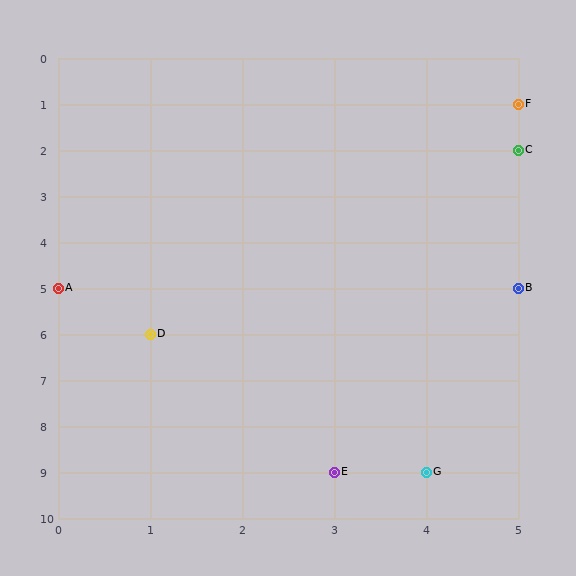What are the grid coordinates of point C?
Point C is at grid coordinates (5, 2).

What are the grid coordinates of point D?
Point D is at grid coordinates (1, 6).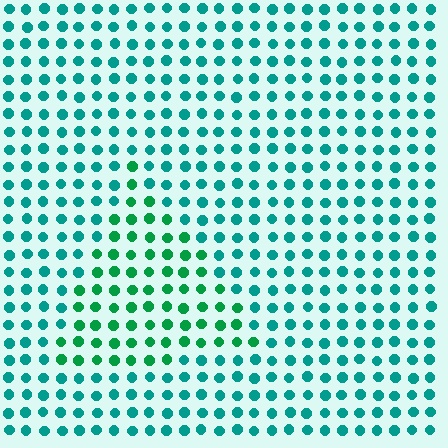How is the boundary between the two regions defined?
The boundary is defined purely by a slight shift in hue (about 30 degrees). Spacing, size, and orientation are identical on both sides.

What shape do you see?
I see a triangle.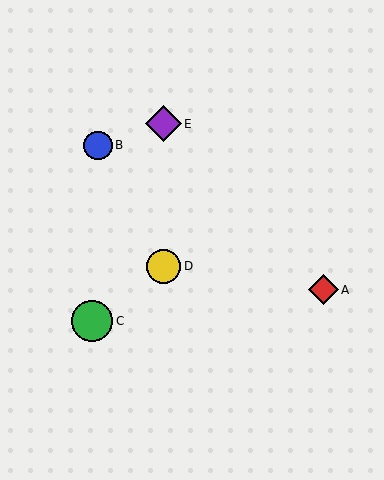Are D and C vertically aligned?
No, D is at x≈163 and C is at x≈92.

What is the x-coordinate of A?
Object A is at x≈323.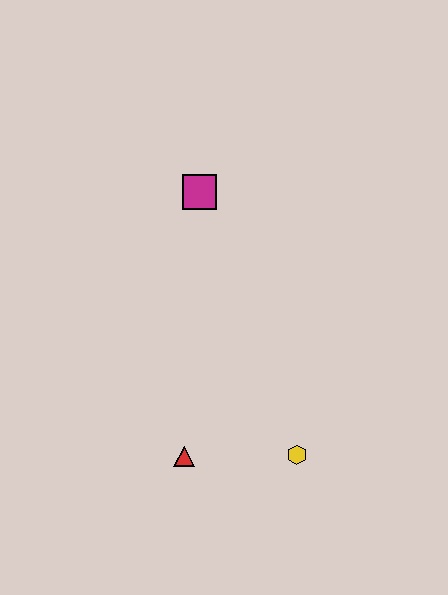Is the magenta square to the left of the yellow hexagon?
Yes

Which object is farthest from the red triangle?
The magenta square is farthest from the red triangle.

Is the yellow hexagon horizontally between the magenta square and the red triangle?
No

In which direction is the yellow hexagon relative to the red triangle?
The yellow hexagon is to the right of the red triangle.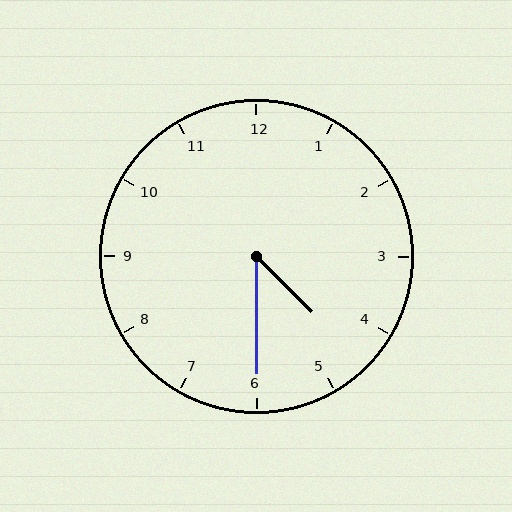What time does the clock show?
4:30.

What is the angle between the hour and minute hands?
Approximately 45 degrees.